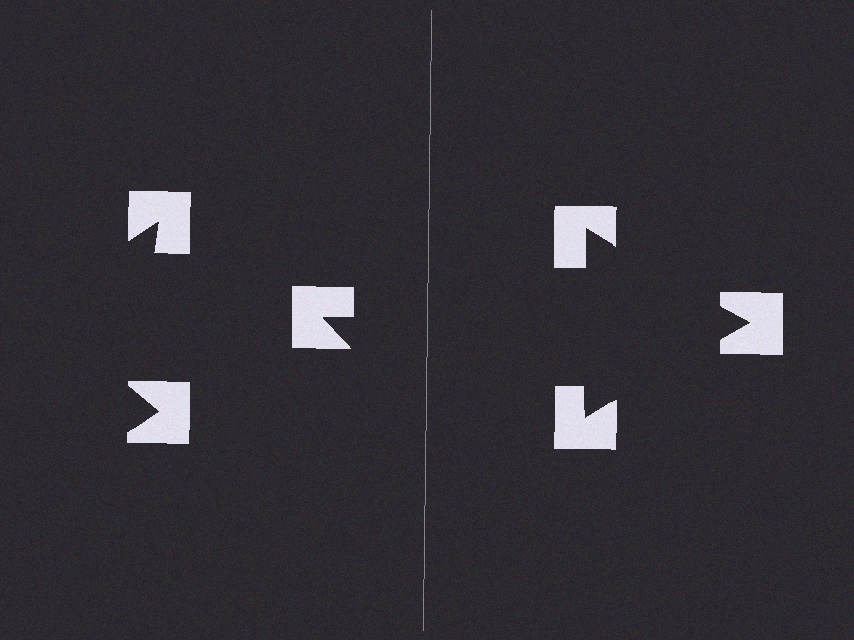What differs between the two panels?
The notched squares are positioned identically on both sides; only the wedge orientations differ. On the right they align to a triangle; on the left they are misaligned.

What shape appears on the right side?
An illusory triangle.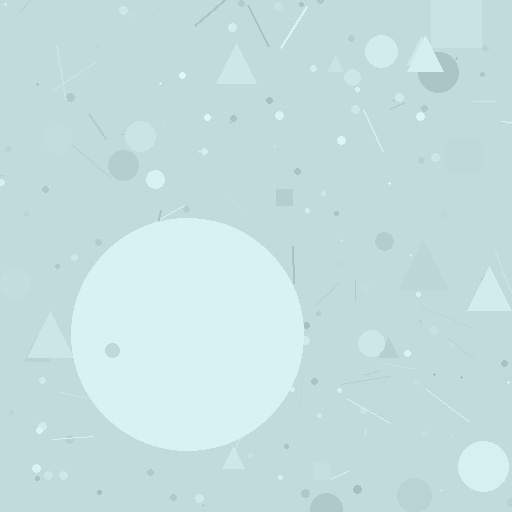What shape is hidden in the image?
A circle is hidden in the image.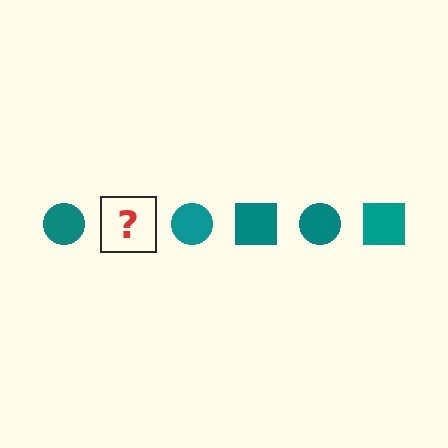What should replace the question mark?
The question mark should be replaced with a teal square.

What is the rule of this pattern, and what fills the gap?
The rule is that the pattern cycles through circle, square shapes in teal. The gap should be filled with a teal square.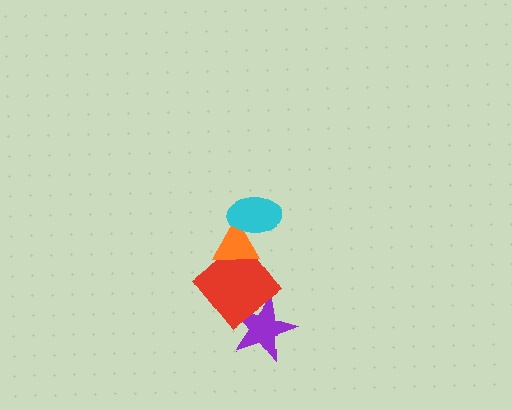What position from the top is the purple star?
The purple star is 4th from the top.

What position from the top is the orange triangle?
The orange triangle is 2nd from the top.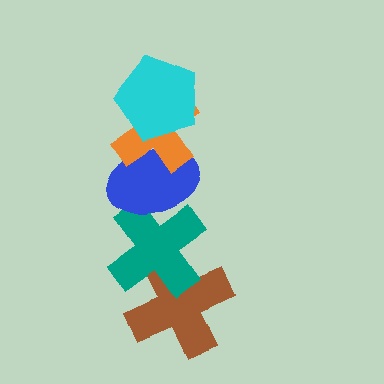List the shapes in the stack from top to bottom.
From top to bottom: the cyan pentagon, the orange cross, the blue ellipse, the teal cross, the brown cross.